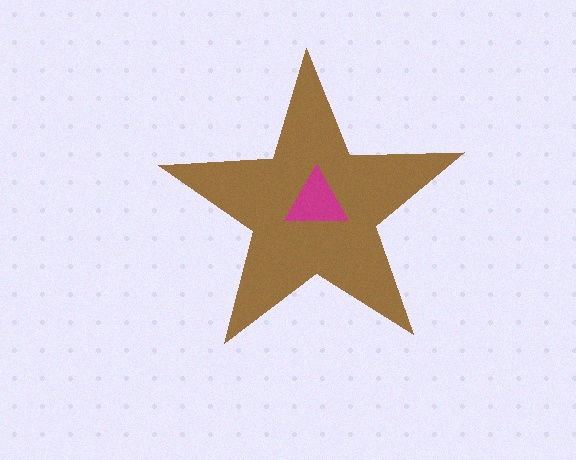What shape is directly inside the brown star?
The magenta triangle.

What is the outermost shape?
The brown star.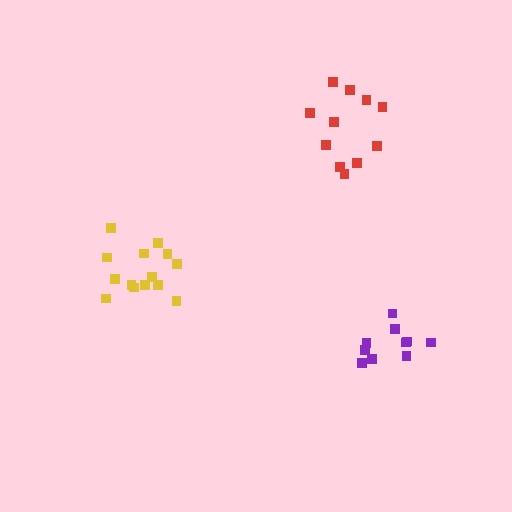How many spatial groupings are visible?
There are 3 spatial groupings.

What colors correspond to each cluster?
The clusters are colored: red, purple, yellow.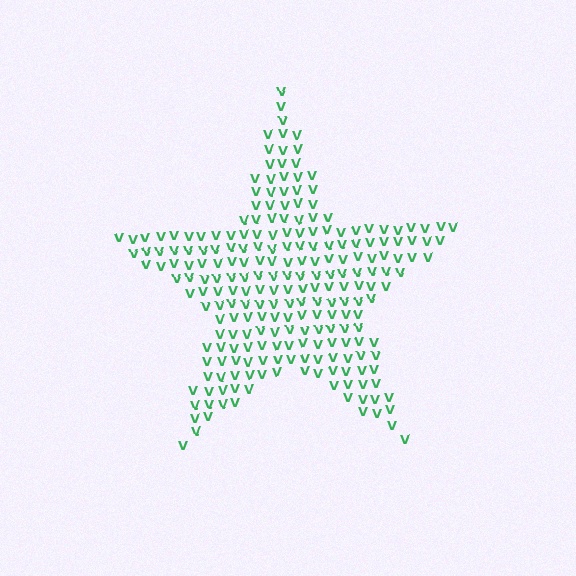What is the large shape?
The large shape is a star.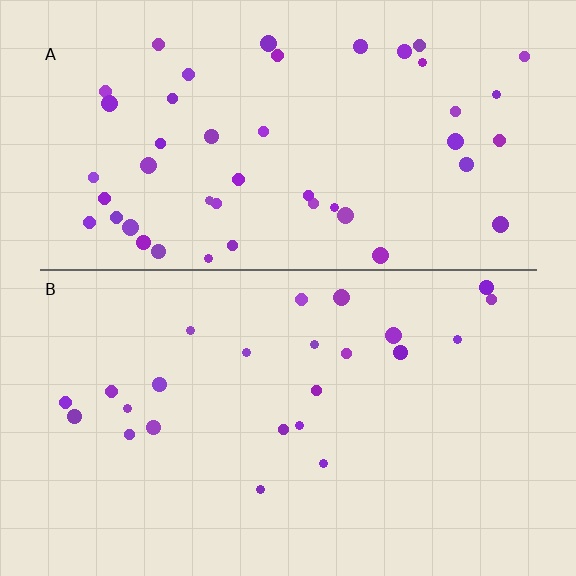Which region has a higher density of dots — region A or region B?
A (the top).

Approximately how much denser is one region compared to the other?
Approximately 2.0× — region A over region B.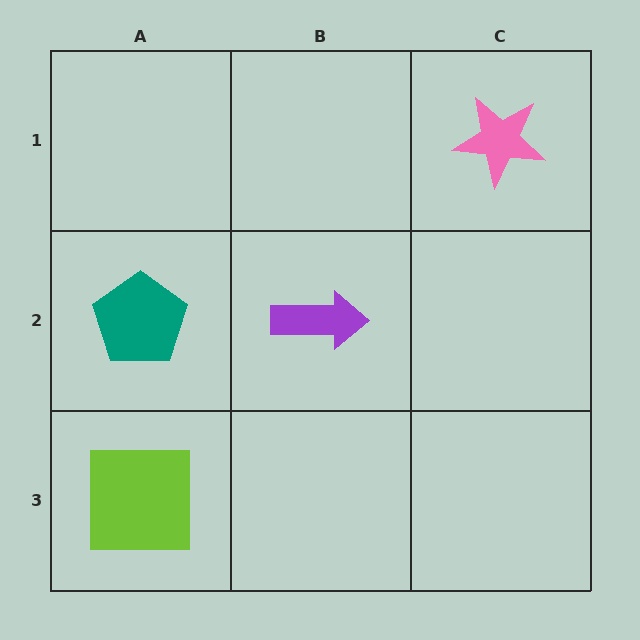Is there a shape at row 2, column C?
No, that cell is empty.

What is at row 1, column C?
A pink star.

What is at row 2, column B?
A purple arrow.